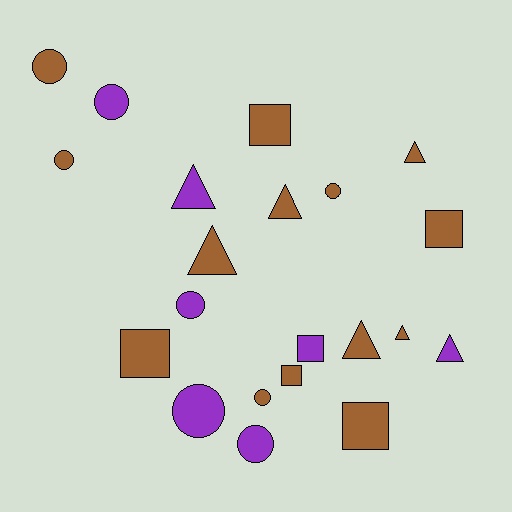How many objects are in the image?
There are 21 objects.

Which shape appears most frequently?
Circle, with 8 objects.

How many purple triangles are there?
There are 2 purple triangles.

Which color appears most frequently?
Brown, with 14 objects.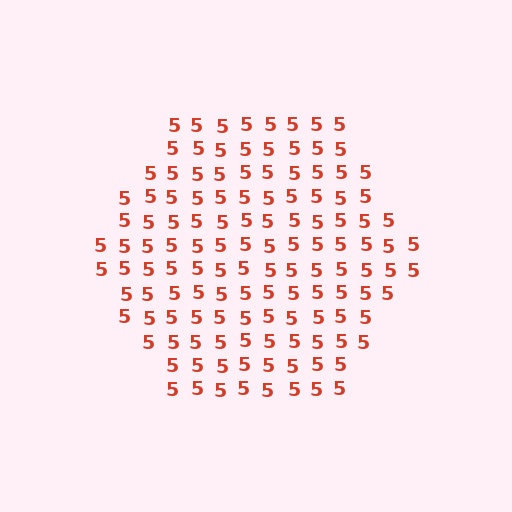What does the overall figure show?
The overall figure shows a hexagon.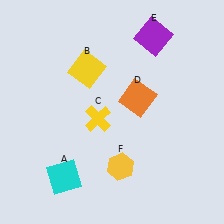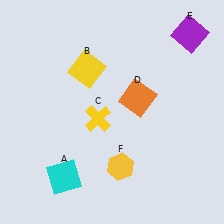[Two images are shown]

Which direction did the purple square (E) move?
The purple square (E) moved right.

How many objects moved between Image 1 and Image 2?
1 object moved between the two images.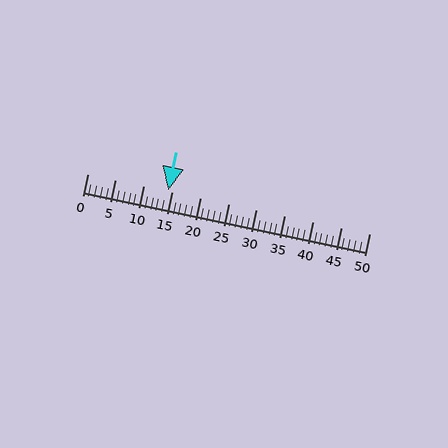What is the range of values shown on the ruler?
The ruler shows values from 0 to 50.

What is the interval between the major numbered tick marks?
The major tick marks are spaced 5 units apart.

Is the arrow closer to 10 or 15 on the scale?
The arrow is closer to 15.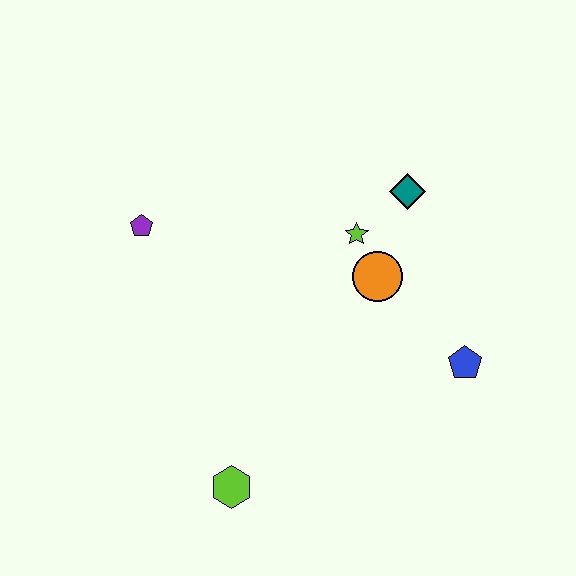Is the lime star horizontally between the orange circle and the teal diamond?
No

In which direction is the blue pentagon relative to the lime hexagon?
The blue pentagon is to the right of the lime hexagon.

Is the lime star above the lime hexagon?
Yes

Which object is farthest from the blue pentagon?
The purple pentagon is farthest from the blue pentagon.